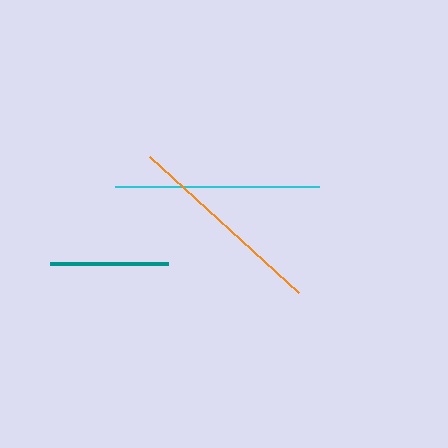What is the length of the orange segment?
The orange segment is approximately 202 pixels long.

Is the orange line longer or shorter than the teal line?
The orange line is longer than the teal line.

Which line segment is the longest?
The cyan line is the longest at approximately 204 pixels.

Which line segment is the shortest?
The teal line is the shortest at approximately 119 pixels.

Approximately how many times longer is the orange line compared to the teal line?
The orange line is approximately 1.7 times the length of the teal line.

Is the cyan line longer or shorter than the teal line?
The cyan line is longer than the teal line.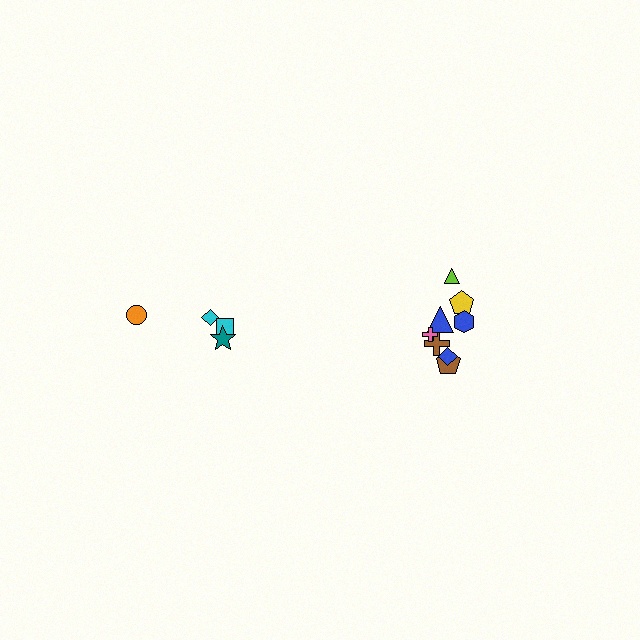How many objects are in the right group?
There are 8 objects.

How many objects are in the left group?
There are 4 objects.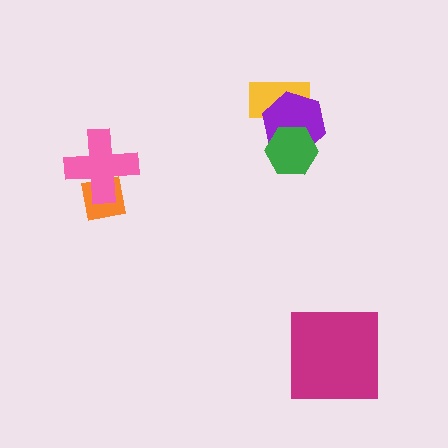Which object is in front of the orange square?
The pink cross is in front of the orange square.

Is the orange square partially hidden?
Yes, it is partially covered by another shape.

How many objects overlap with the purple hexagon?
2 objects overlap with the purple hexagon.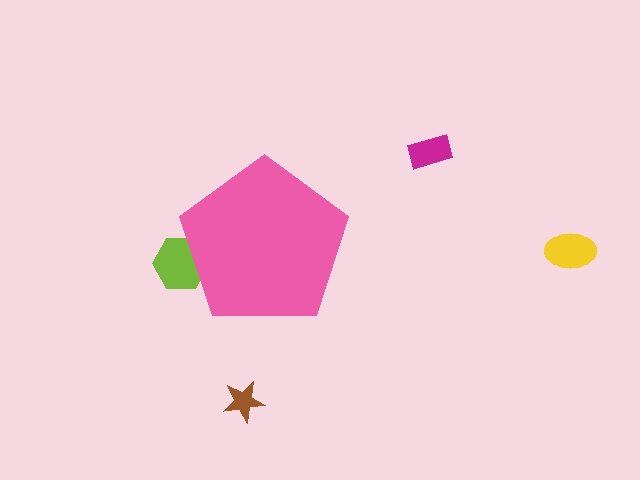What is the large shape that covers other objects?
A pink pentagon.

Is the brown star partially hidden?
No, the brown star is fully visible.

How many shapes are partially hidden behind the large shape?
1 shape is partially hidden.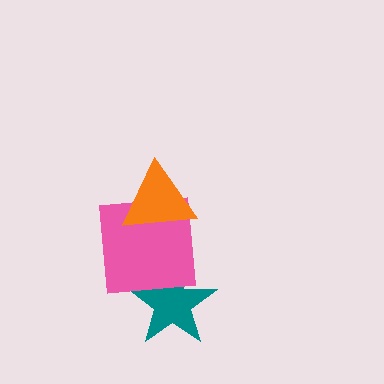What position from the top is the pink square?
The pink square is 2nd from the top.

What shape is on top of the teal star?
The pink square is on top of the teal star.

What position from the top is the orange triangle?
The orange triangle is 1st from the top.